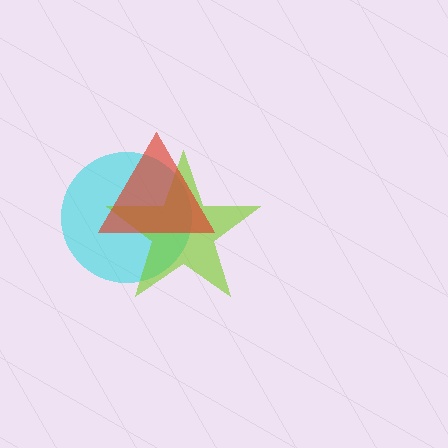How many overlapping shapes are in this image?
There are 3 overlapping shapes in the image.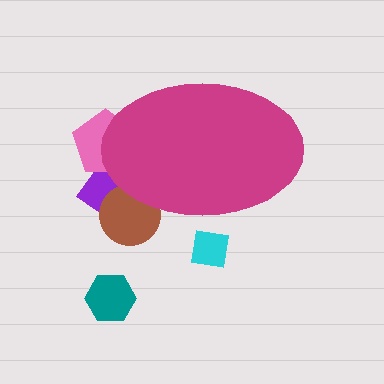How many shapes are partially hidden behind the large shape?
4 shapes are partially hidden.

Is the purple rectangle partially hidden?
Yes, the purple rectangle is partially hidden behind the magenta ellipse.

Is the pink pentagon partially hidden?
Yes, the pink pentagon is partially hidden behind the magenta ellipse.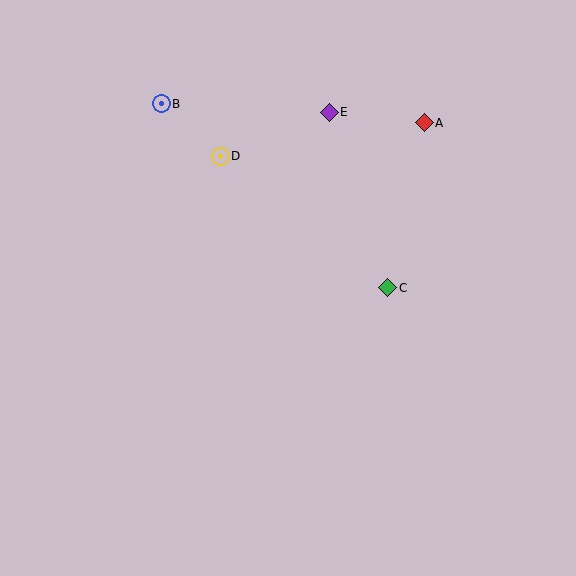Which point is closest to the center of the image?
Point C at (388, 288) is closest to the center.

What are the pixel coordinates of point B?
Point B is at (161, 104).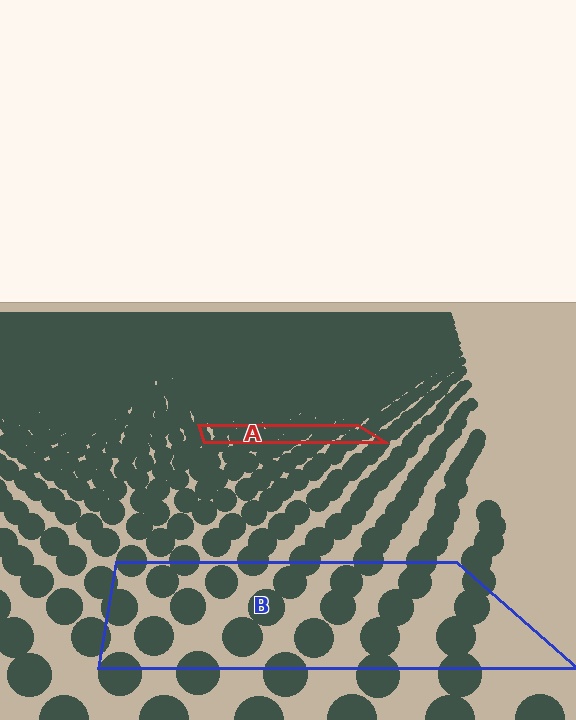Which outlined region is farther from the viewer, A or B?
Region A is farther from the viewer — the texture elements inside it appear smaller and more densely packed.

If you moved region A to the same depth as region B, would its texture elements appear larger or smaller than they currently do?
They would appear larger. At a closer depth, the same texture elements are projected at a bigger on-screen size.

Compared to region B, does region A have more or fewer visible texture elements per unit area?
Region A has more texture elements per unit area — they are packed more densely because it is farther away.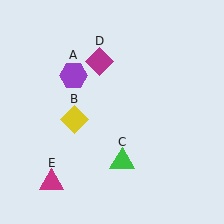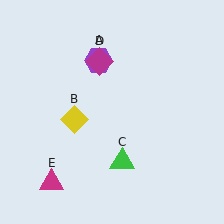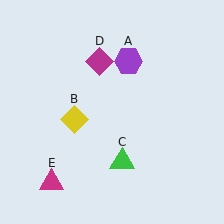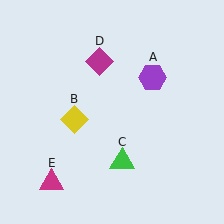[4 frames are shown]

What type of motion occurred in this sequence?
The purple hexagon (object A) rotated clockwise around the center of the scene.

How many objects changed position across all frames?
1 object changed position: purple hexagon (object A).